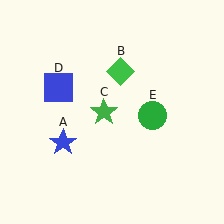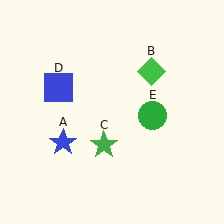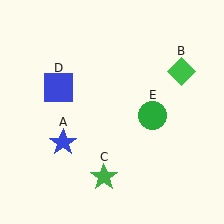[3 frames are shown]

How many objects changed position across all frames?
2 objects changed position: green diamond (object B), green star (object C).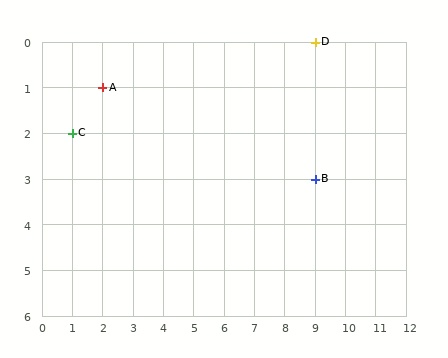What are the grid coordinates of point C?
Point C is at grid coordinates (1, 2).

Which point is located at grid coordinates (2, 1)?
Point A is at (2, 1).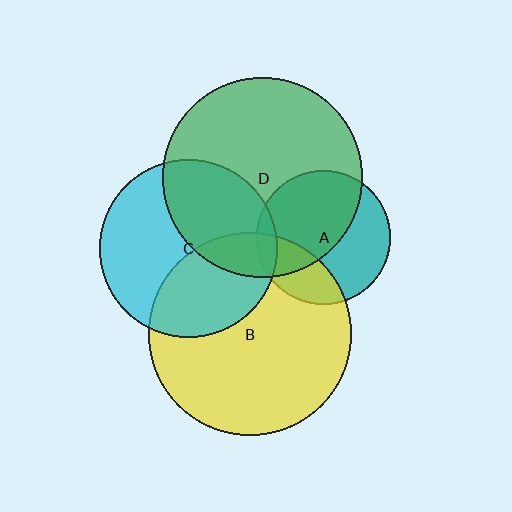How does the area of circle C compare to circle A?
Approximately 1.8 times.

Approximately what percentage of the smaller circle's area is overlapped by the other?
Approximately 55%.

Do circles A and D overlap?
Yes.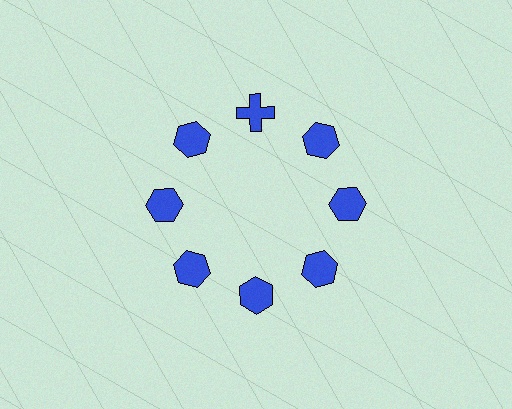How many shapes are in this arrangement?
There are 8 shapes arranged in a ring pattern.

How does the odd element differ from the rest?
It has a different shape: cross instead of hexagon.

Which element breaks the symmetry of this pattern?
The blue cross at roughly the 12 o'clock position breaks the symmetry. All other shapes are blue hexagons.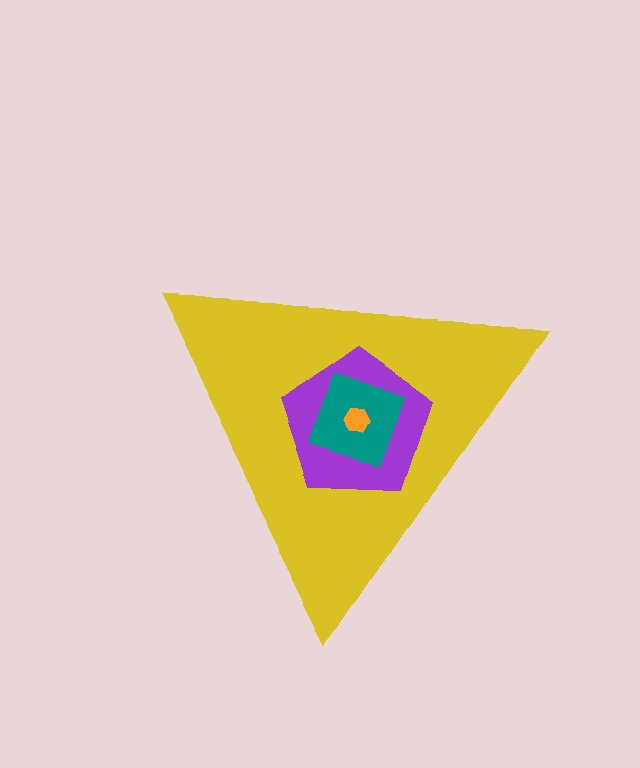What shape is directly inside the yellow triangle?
The purple pentagon.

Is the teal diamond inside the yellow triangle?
Yes.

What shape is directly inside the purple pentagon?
The teal diamond.